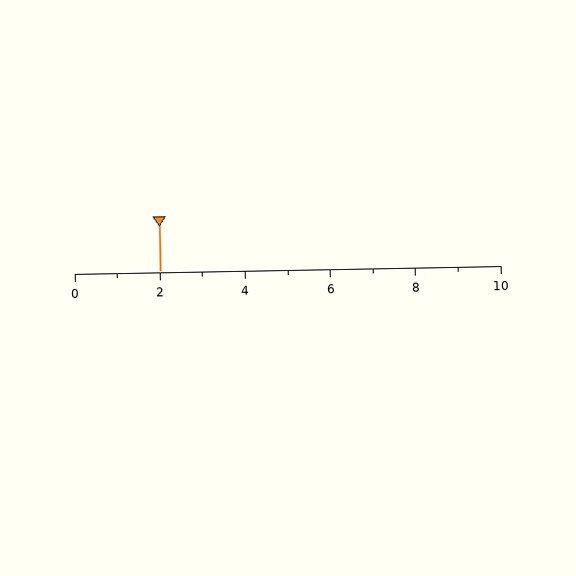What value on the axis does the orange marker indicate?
The marker indicates approximately 2.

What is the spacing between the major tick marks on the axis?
The major ticks are spaced 2 apart.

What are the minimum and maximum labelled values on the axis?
The axis runs from 0 to 10.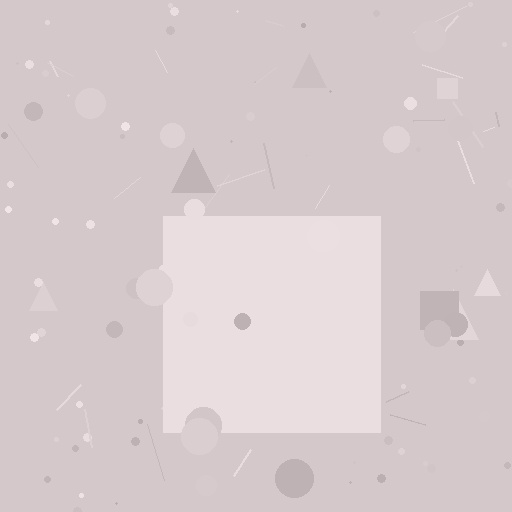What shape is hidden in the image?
A square is hidden in the image.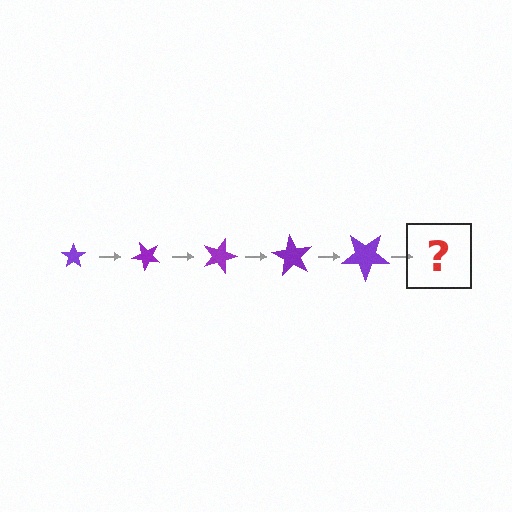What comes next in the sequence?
The next element should be a star, larger than the previous one and rotated 225 degrees from the start.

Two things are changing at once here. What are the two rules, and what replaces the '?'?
The two rules are that the star grows larger each step and it rotates 45 degrees each step. The '?' should be a star, larger than the previous one and rotated 225 degrees from the start.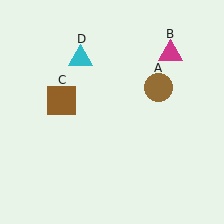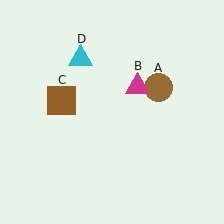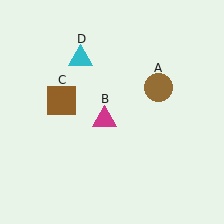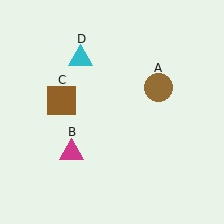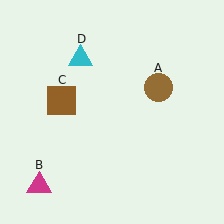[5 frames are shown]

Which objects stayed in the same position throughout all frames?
Brown circle (object A) and brown square (object C) and cyan triangle (object D) remained stationary.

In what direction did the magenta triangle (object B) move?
The magenta triangle (object B) moved down and to the left.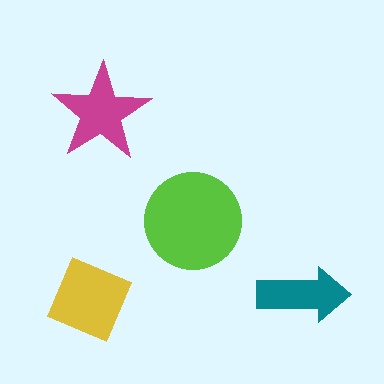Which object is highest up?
The magenta star is topmost.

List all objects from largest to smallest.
The lime circle, the yellow square, the magenta star, the teal arrow.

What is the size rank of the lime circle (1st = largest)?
1st.